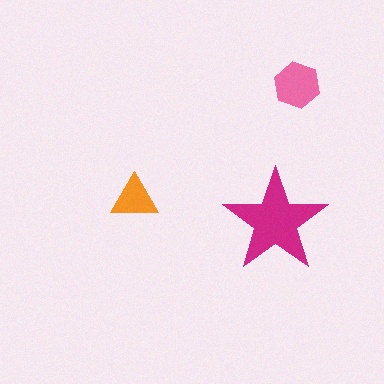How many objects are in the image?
There are 3 objects in the image.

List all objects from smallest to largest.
The orange triangle, the pink hexagon, the magenta star.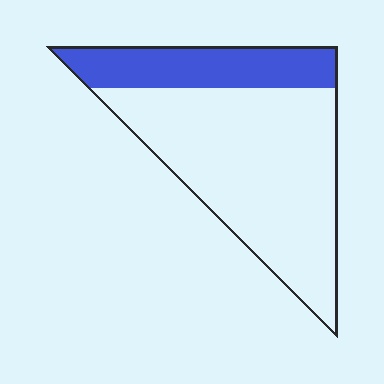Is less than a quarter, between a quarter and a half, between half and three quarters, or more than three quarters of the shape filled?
Between a quarter and a half.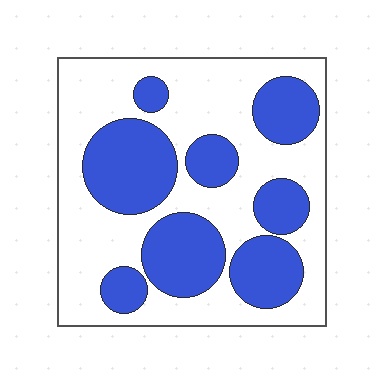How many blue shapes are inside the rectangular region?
8.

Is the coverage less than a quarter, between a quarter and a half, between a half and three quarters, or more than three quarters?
Between a quarter and a half.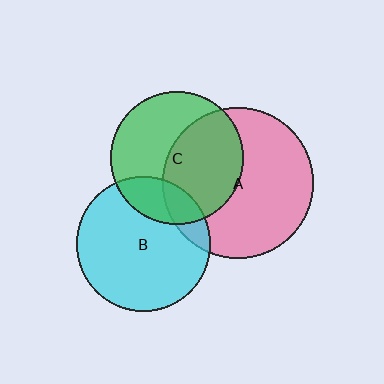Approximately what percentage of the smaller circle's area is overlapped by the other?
Approximately 15%.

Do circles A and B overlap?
Yes.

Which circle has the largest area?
Circle A (pink).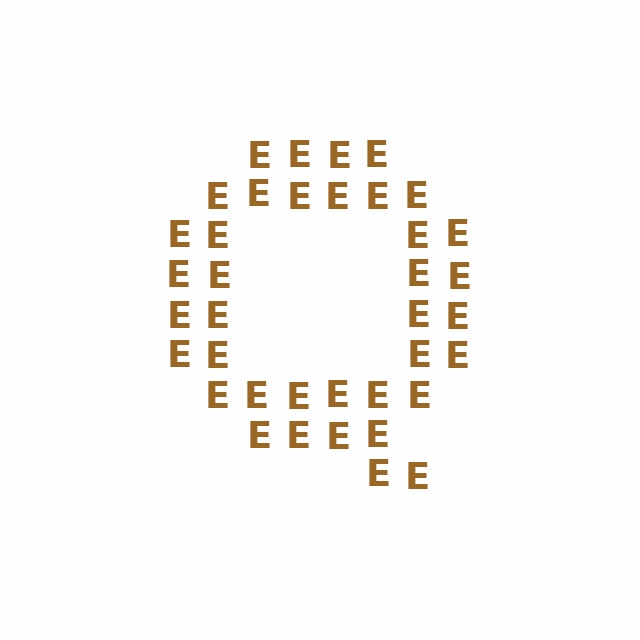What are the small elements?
The small elements are letter E's.